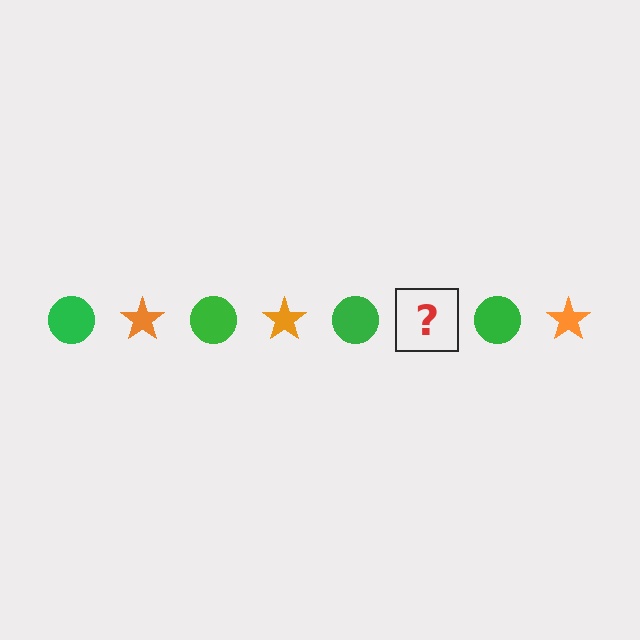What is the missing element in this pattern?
The missing element is an orange star.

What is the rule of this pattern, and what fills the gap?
The rule is that the pattern alternates between green circle and orange star. The gap should be filled with an orange star.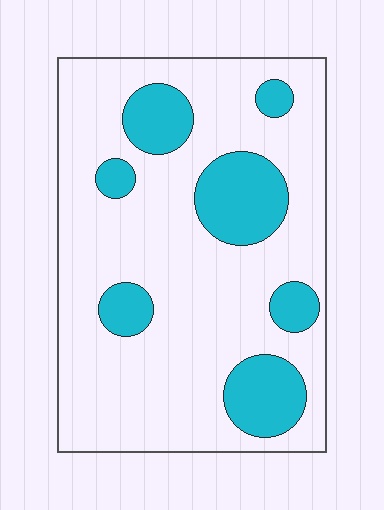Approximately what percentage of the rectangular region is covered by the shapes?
Approximately 20%.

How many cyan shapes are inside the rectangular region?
7.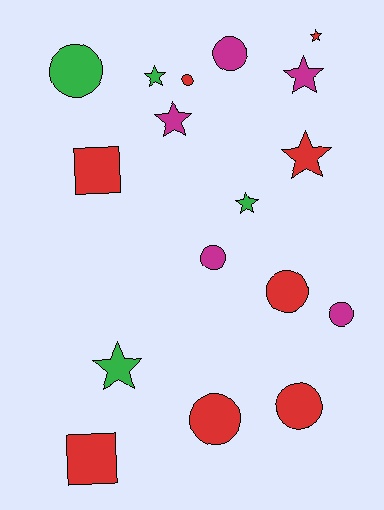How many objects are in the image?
There are 17 objects.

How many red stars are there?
There are 2 red stars.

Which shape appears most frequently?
Circle, with 8 objects.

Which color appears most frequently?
Red, with 8 objects.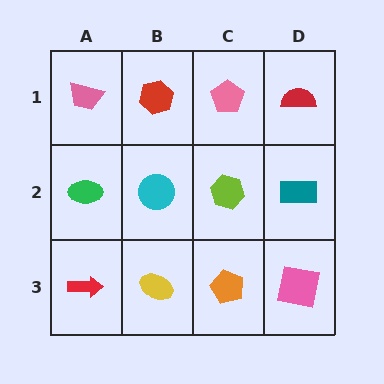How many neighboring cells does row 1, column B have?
3.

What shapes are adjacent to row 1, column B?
A cyan circle (row 2, column B), a pink trapezoid (row 1, column A), a pink pentagon (row 1, column C).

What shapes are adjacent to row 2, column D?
A red semicircle (row 1, column D), a pink square (row 3, column D), a lime hexagon (row 2, column C).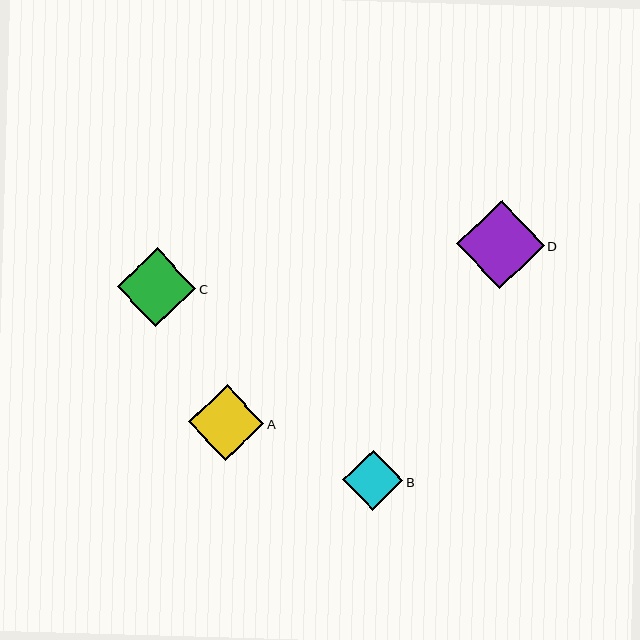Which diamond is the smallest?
Diamond B is the smallest with a size of approximately 60 pixels.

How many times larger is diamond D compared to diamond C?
Diamond D is approximately 1.1 times the size of diamond C.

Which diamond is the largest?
Diamond D is the largest with a size of approximately 88 pixels.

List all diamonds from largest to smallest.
From largest to smallest: D, C, A, B.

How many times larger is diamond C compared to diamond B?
Diamond C is approximately 1.3 times the size of diamond B.